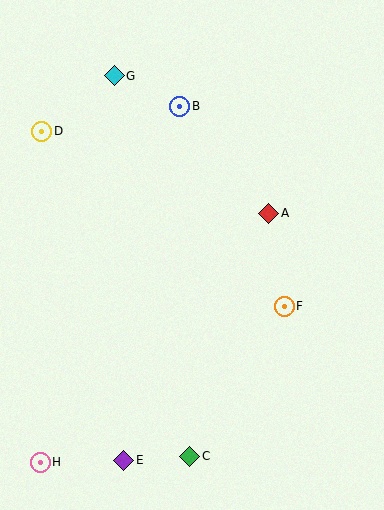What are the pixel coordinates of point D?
Point D is at (42, 131).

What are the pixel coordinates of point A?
Point A is at (269, 213).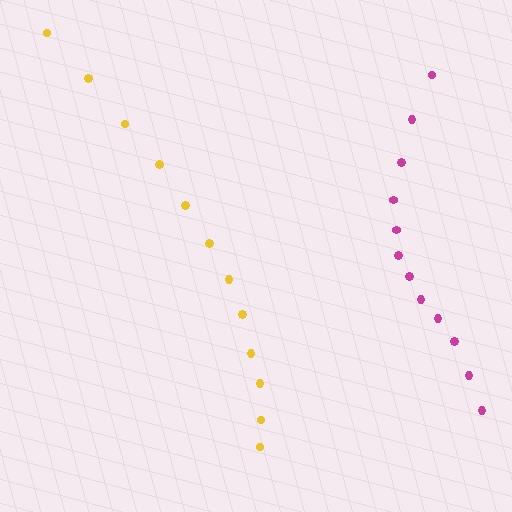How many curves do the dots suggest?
There are 2 distinct paths.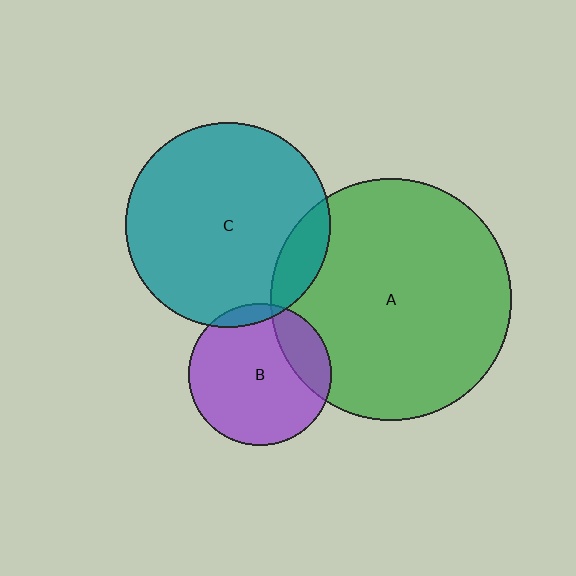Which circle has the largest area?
Circle A (green).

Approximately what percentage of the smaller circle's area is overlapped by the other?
Approximately 20%.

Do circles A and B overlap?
Yes.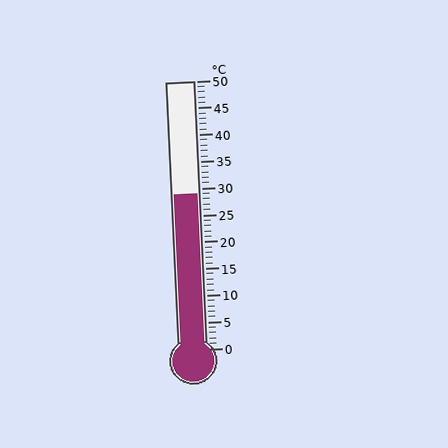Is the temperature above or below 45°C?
The temperature is below 45°C.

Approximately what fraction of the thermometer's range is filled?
The thermometer is filled to approximately 60% of its range.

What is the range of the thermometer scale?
The thermometer scale ranges from 0°C to 50°C.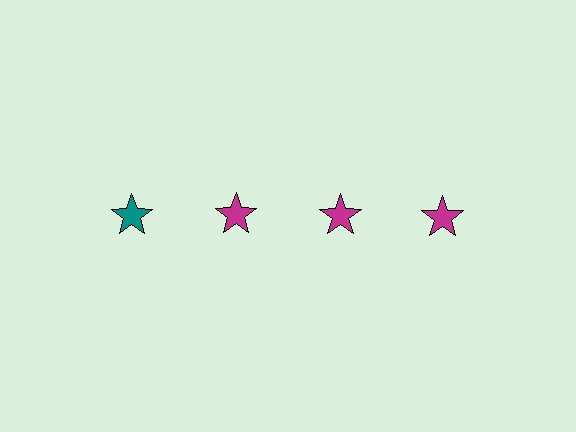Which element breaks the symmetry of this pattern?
The teal star in the top row, leftmost column breaks the symmetry. All other shapes are magenta stars.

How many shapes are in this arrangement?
There are 4 shapes arranged in a grid pattern.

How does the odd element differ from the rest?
It has a different color: teal instead of magenta.